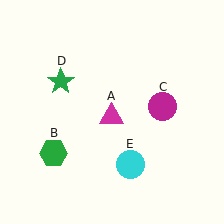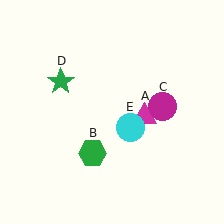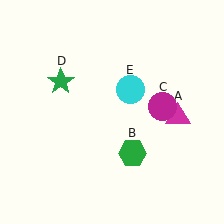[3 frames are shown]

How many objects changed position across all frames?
3 objects changed position: magenta triangle (object A), green hexagon (object B), cyan circle (object E).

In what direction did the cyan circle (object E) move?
The cyan circle (object E) moved up.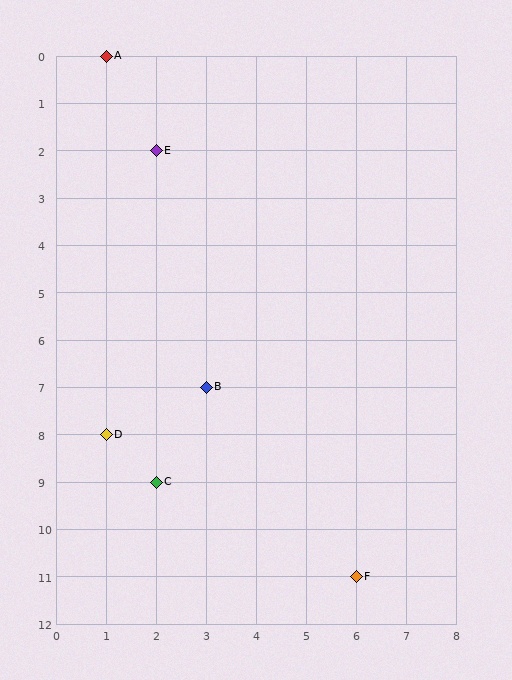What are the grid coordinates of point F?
Point F is at grid coordinates (6, 11).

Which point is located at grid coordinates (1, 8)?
Point D is at (1, 8).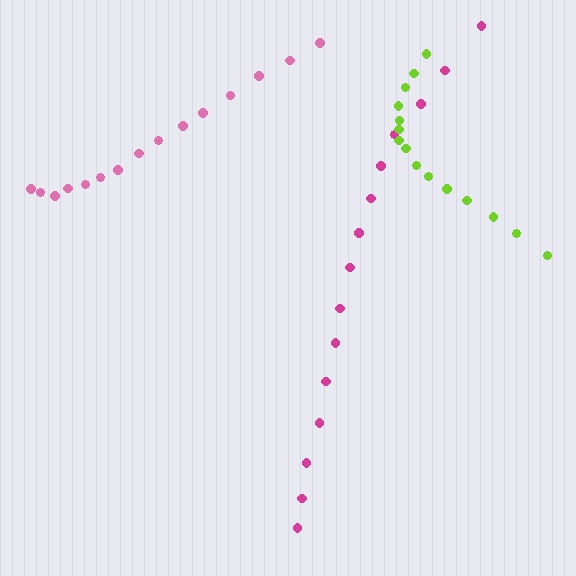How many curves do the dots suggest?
There are 3 distinct paths.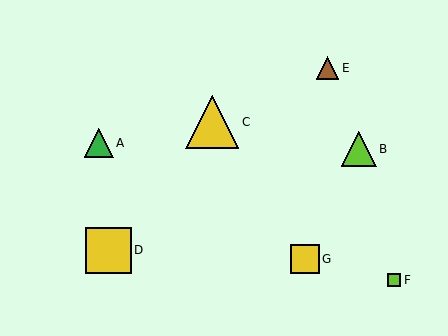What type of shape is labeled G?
Shape G is a yellow square.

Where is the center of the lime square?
The center of the lime square is at (394, 280).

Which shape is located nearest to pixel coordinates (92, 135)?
The green triangle (labeled A) at (99, 143) is nearest to that location.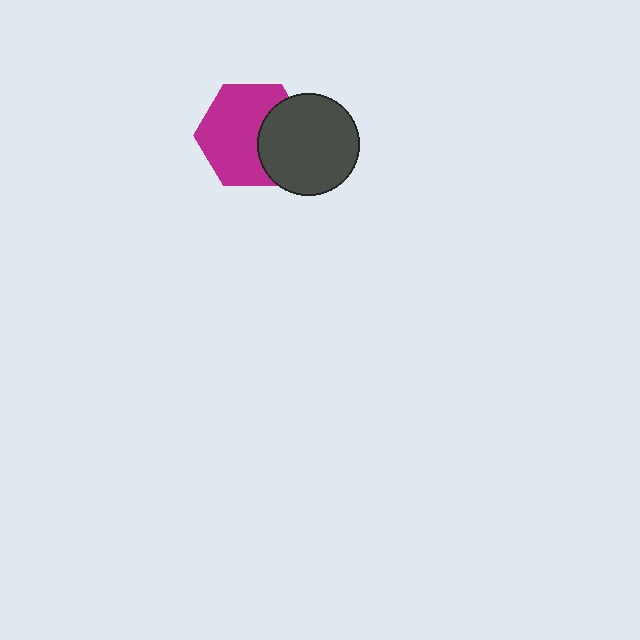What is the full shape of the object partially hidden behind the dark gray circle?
The partially hidden object is a magenta hexagon.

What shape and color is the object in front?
The object in front is a dark gray circle.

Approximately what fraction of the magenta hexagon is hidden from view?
Roughly 33% of the magenta hexagon is hidden behind the dark gray circle.